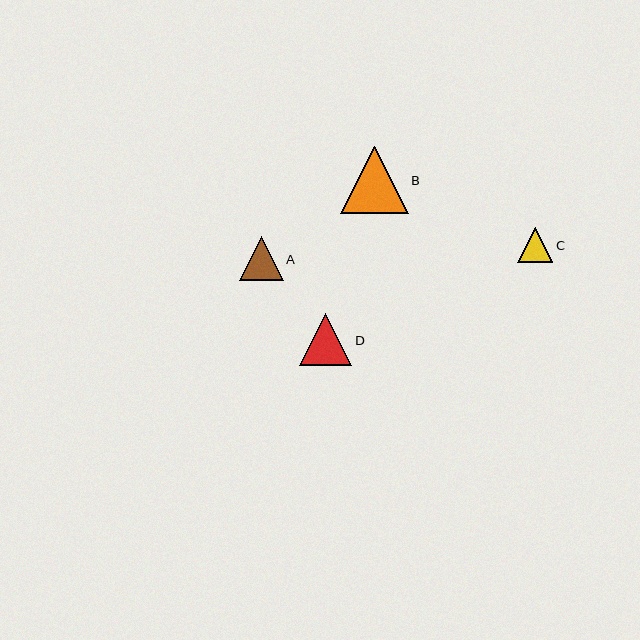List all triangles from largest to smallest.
From largest to smallest: B, D, A, C.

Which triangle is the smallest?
Triangle C is the smallest with a size of approximately 35 pixels.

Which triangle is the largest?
Triangle B is the largest with a size of approximately 67 pixels.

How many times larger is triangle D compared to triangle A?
Triangle D is approximately 1.2 times the size of triangle A.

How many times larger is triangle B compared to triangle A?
Triangle B is approximately 1.5 times the size of triangle A.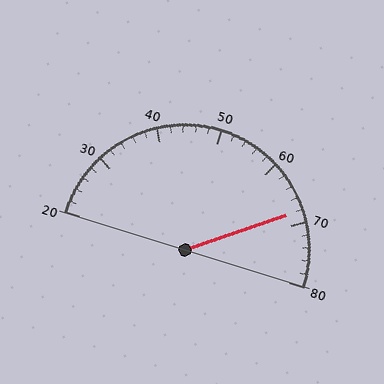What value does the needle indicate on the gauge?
The needle indicates approximately 68.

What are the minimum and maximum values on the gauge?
The gauge ranges from 20 to 80.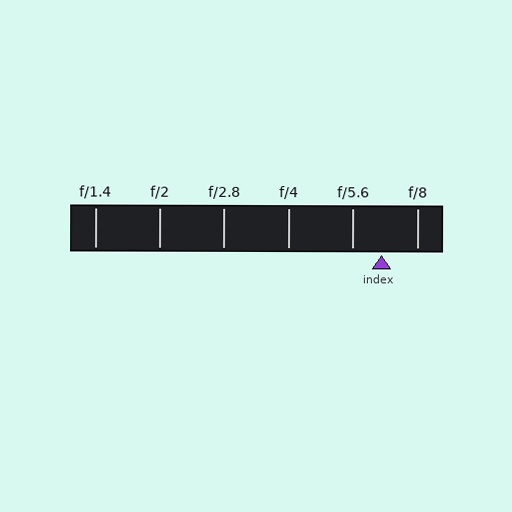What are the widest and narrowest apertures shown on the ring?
The widest aperture shown is f/1.4 and the narrowest is f/8.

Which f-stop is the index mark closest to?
The index mark is closest to f/5.6.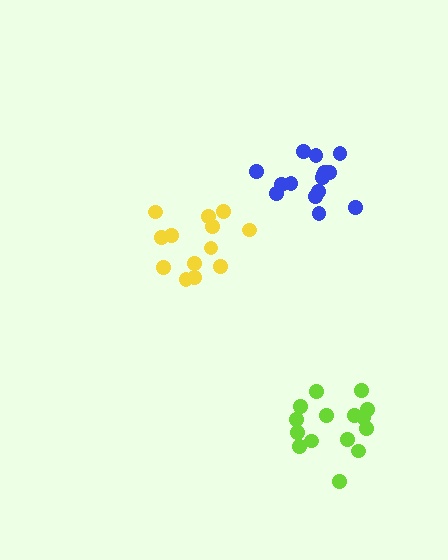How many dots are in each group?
Group 1: 15 dots, Group 2: 16 dots, Group 3: 13 dots (44 total).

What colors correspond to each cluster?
The clusters are colored: lime, blue, yellow.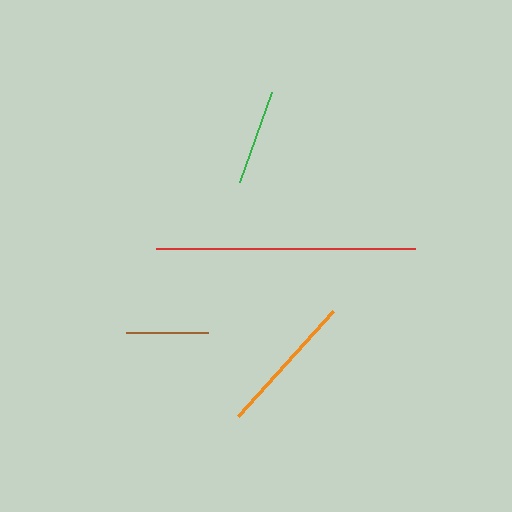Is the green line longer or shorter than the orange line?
The orange line is longer than the green line.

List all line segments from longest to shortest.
From longest to shortest: red, orange, green, brown.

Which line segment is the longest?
The red line is the longest at approximately 259 pixels.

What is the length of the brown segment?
The brown segment is approximately 82 pixels long.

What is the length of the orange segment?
The orange segment is approximately 141 pixels long.